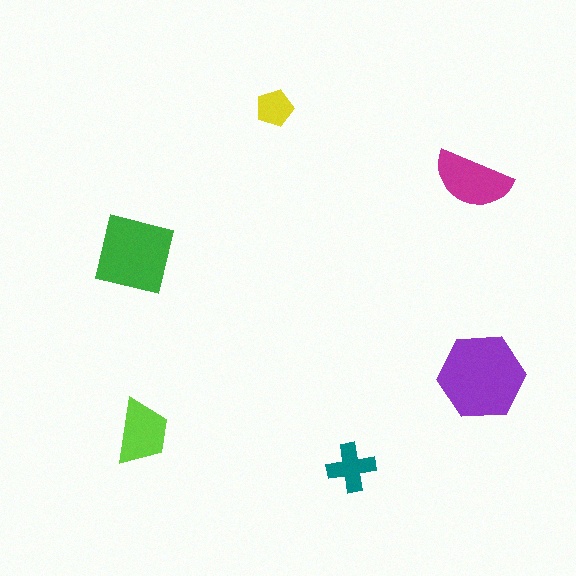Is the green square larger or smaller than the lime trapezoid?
Larger.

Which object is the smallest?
The yellow pentagon.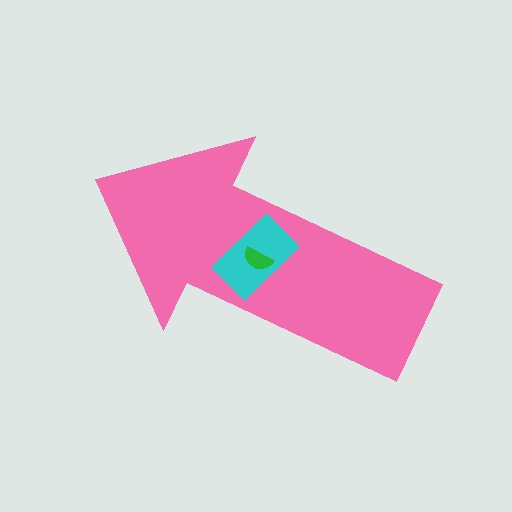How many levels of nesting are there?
3.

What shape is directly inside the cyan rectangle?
The green semicircle.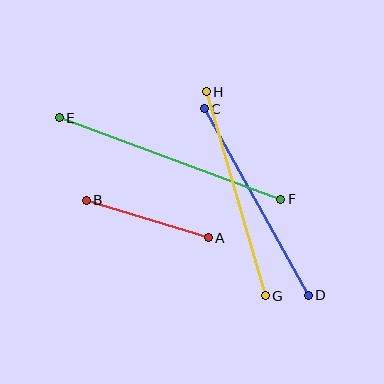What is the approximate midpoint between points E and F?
The midpoint is at approximately (170, 159) pixels.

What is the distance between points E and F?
The distance is approximately 236 pixels.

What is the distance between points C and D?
The distance is approximately 214 pixels.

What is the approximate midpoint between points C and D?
The midpoint is at approximately (256, 202) pixels.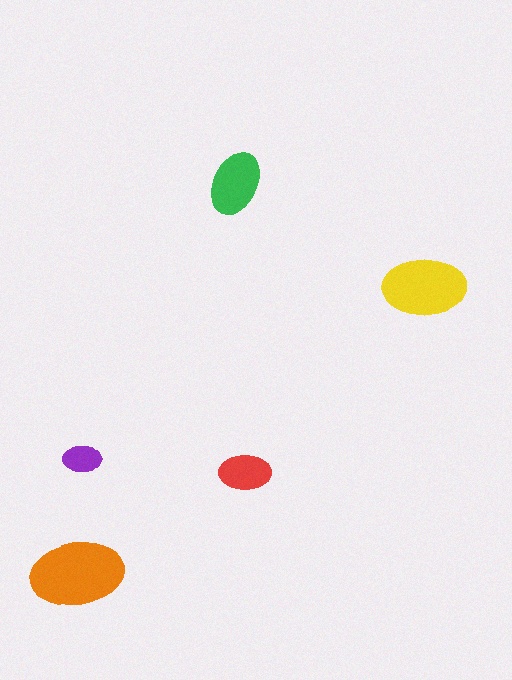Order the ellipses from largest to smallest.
the orange one, the yellow one, the green one, the red one, the purple one.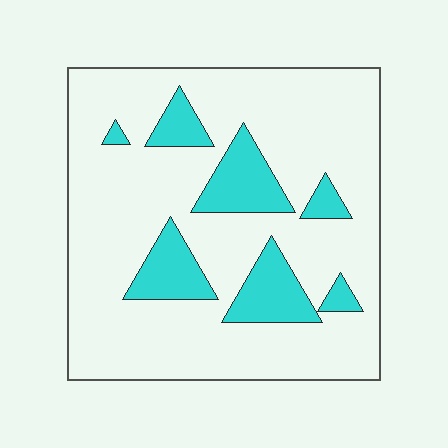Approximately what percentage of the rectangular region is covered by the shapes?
Approximately 20%.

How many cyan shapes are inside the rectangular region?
7.